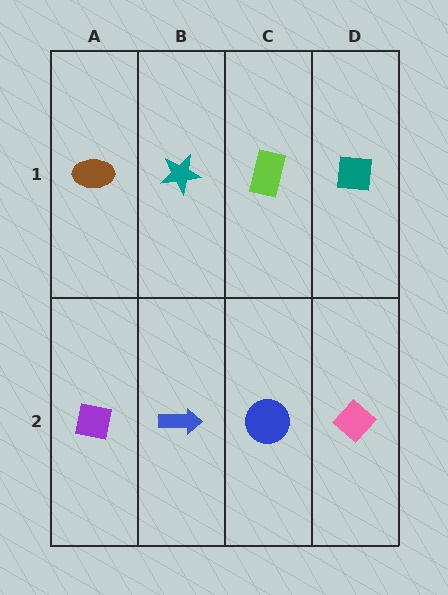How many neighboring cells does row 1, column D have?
2.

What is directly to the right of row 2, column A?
A blue arrow.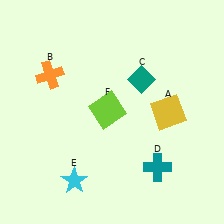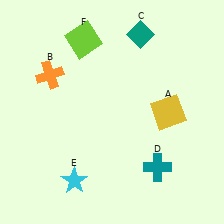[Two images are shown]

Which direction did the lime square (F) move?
The lime square (F) moved up.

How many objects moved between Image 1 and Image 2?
2 objects moved between the two images.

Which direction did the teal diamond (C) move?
The teal diamond (C) moved up.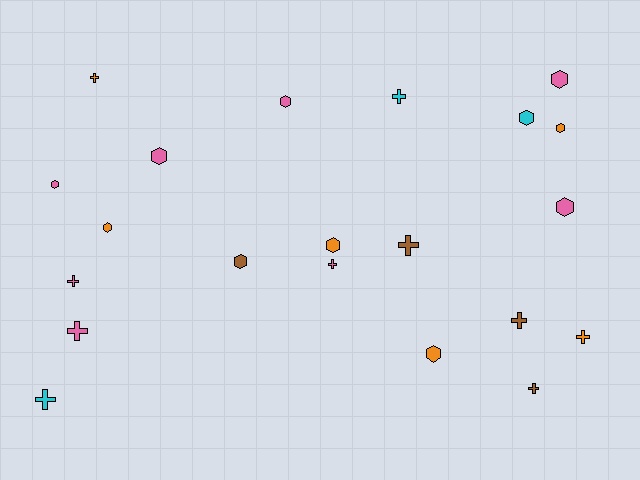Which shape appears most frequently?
Hexagon, with 11 objects.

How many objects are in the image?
There are 21 objects.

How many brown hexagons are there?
There is 1 brown hexagon.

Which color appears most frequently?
Pink, with 8 objects.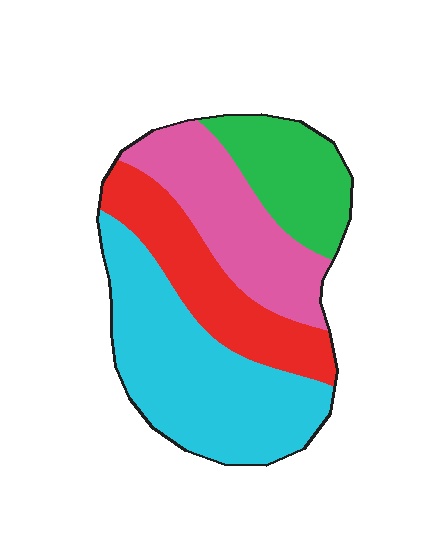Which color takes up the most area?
Cyan, at roughly 35%.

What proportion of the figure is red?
Red takes up between a sixth and a third of the figure.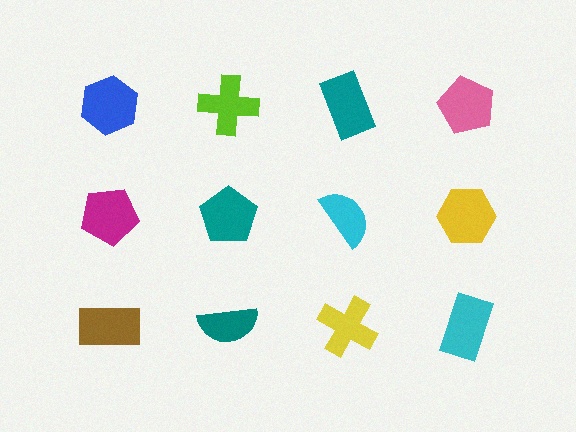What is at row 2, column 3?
A cyan semicircle.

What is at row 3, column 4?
A cyan rectangle.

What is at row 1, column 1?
A blue hexagon.